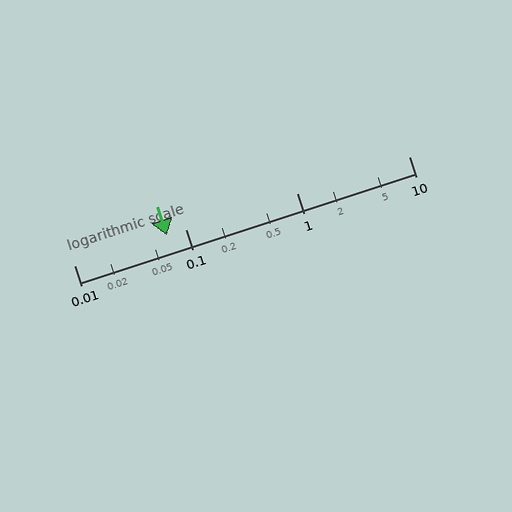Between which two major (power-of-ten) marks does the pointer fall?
The pointer is between 0.01 and 0.1.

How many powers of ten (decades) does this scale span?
The scale spans 3 decades, from 0.01 to 10.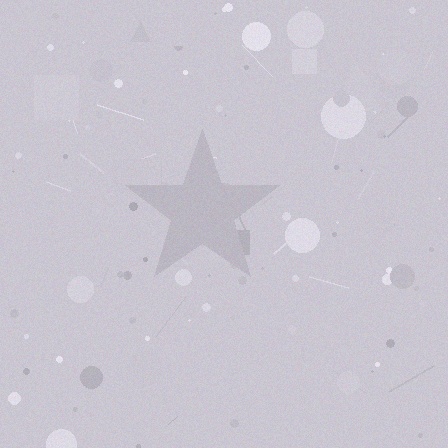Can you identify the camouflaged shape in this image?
The camouflaged shape is a star.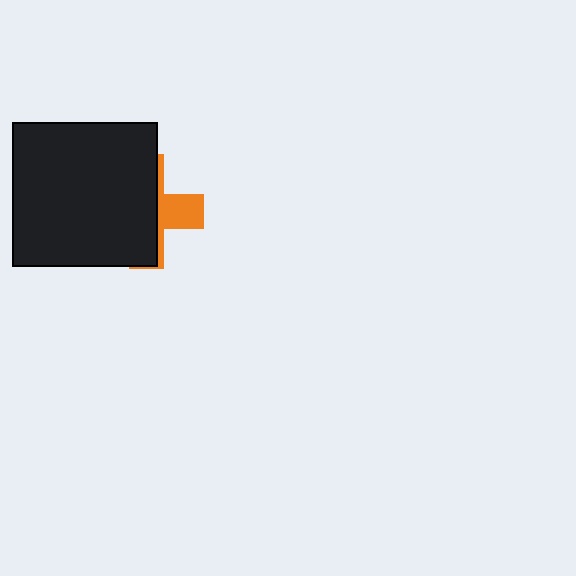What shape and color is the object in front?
The object in front is a black square.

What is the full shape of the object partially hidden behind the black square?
The partially hidden object is an orange cross.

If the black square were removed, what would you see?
You would see the complete orange cross.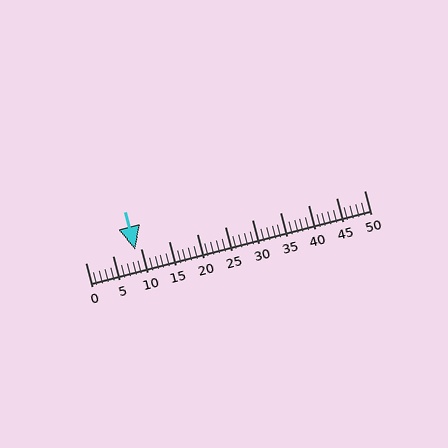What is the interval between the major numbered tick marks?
The major tick marks are spaced 5 units apart.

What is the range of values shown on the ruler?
The ruler shows values from 0 to 50.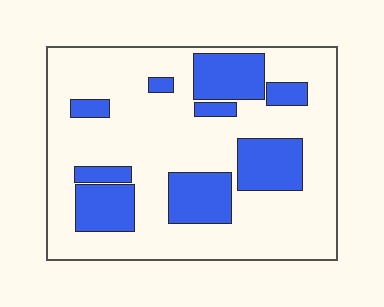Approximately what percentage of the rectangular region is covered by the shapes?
Approximately 25%.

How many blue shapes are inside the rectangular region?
9.